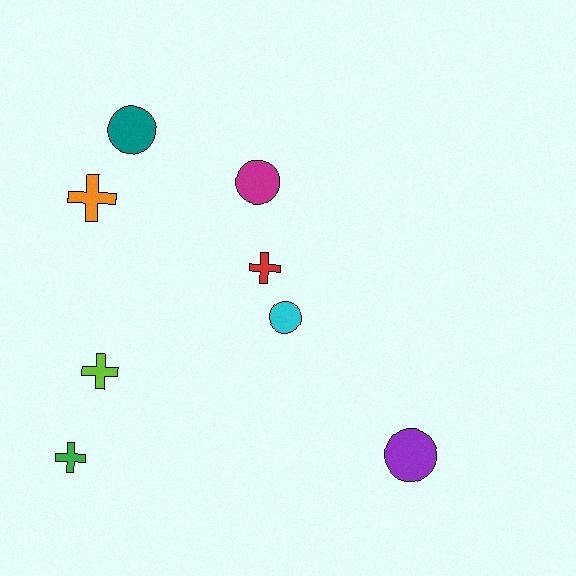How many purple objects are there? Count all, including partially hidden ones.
There is 1 purple object.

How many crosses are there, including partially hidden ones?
There are 4 crosses.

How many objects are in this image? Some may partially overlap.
There are 8 objects.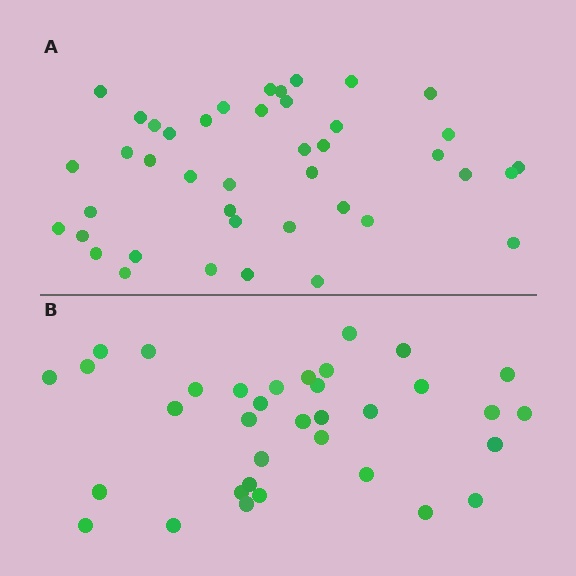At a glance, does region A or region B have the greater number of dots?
Region A (the top region) has more dots.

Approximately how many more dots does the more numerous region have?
Region A has roughly 8 or so more dots than region B.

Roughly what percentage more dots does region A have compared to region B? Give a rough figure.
About 20% more.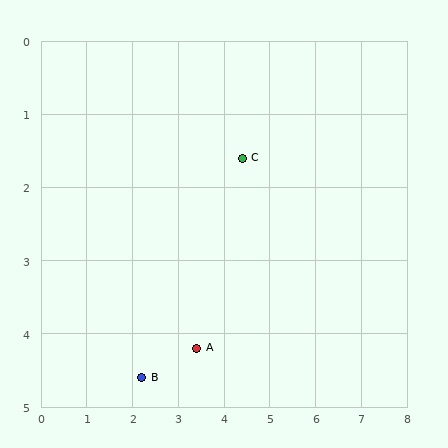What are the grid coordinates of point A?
Point A is at approximately (3.4, 4.2).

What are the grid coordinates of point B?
Point B is at approximately (2.2, 4.6).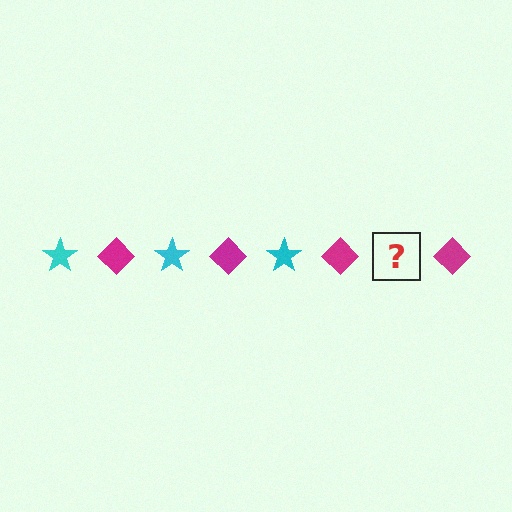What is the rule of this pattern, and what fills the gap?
The rule is that the pattern alternates between cyan star and magenta diamond. The gap should be filled with a cyan star.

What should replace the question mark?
The question mark should be replaced with a cyan star.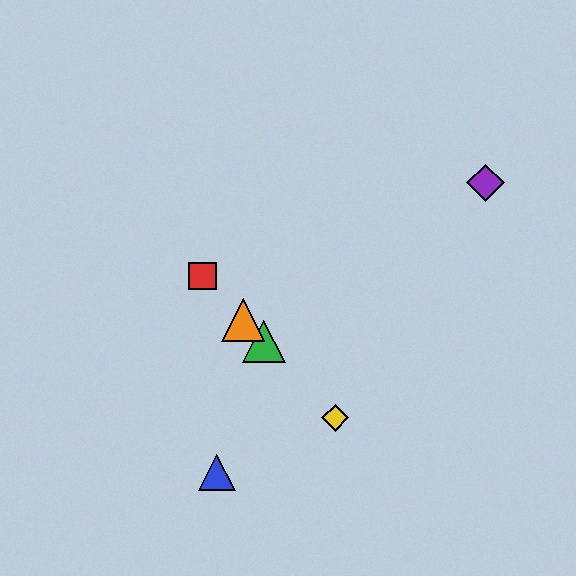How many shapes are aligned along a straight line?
4 shapes (the red square, the green triangle, the yellow diamond, the orange triangle) are aligned along a straight line.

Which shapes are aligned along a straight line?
The red square, the green triangle, the yellow diamond, the orange triangle are aligned along a straight line.